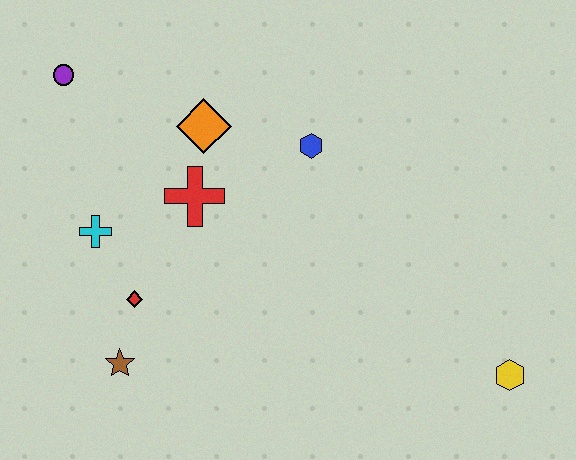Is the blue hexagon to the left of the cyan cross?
No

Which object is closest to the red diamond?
The brown star is closest to the red diamond.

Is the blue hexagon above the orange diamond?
No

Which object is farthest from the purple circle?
The yellow hexagon is farthest from the purple circle.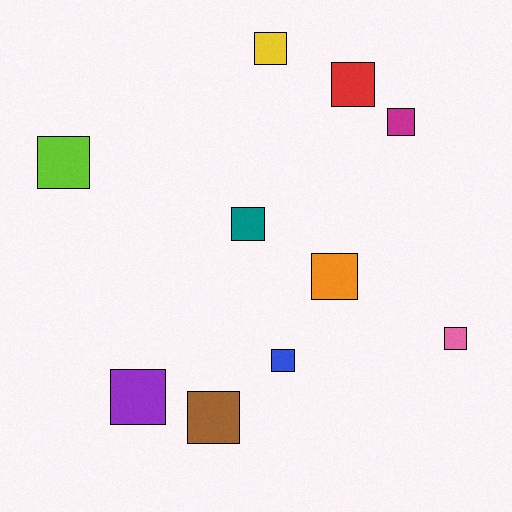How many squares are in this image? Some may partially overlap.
There are 10 squares.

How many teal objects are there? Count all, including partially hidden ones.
There is 1 teal object.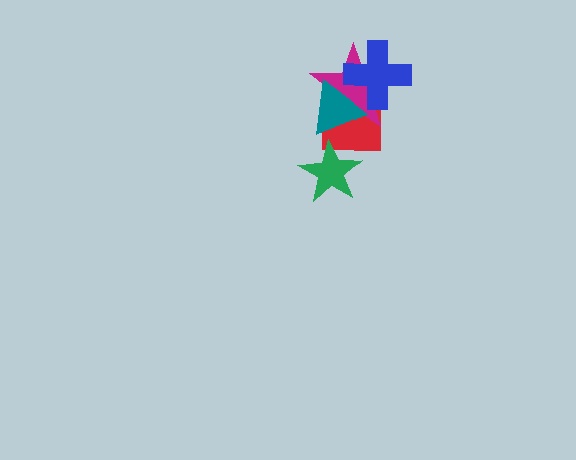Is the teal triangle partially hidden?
Yes, it is partially covered by another shape.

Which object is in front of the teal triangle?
The blue cross is in front of the teal triangle.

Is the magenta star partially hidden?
Yes, it is partially covered by another shape.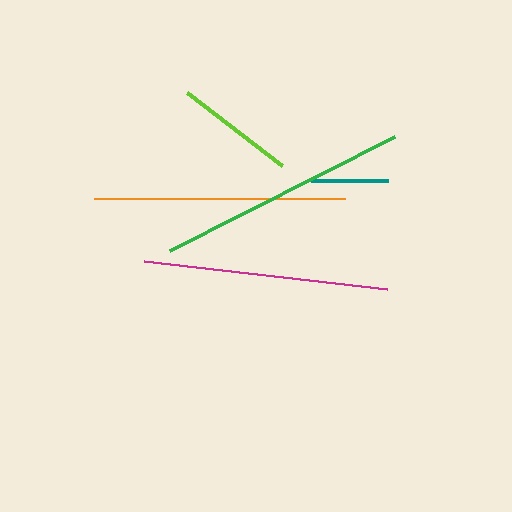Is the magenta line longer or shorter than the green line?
The green line is longer than the magenta line.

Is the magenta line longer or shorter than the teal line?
The magenta line is longer than the teal line.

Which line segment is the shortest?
The teal line is the shortest at approximately 77 pixels.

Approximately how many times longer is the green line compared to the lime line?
The green line is approximately 2.1 times the length of the lime line.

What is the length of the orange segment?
The orange segment is approximately 251 pixels long.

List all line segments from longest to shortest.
From longest to shortest: green, orange, magenta, lime, teal.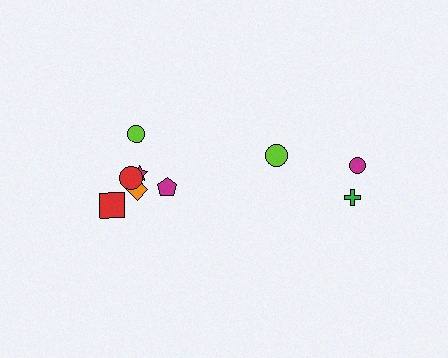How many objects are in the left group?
There are 6 objects.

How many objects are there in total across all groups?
There are 9 objects.